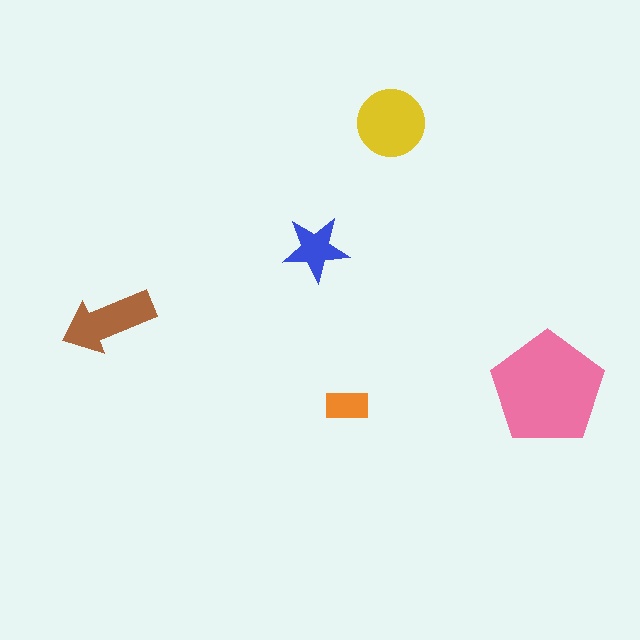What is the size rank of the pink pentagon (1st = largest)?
1st.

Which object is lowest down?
The orange rectangle is bottommost.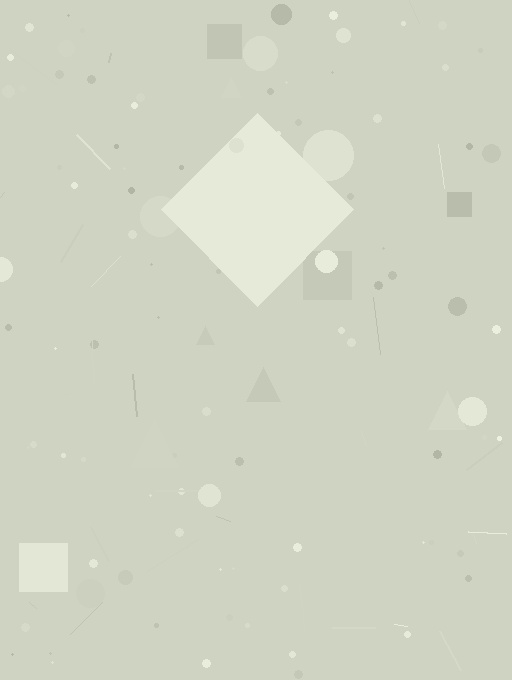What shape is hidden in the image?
A diamond is hidden in the image.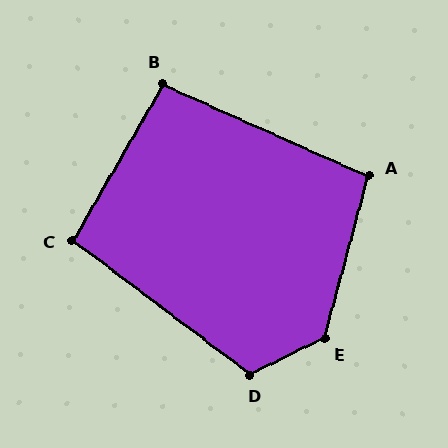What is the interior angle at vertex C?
Approximately 97 degrees (obtuse).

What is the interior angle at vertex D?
Approximately 117 degrees (obtuse).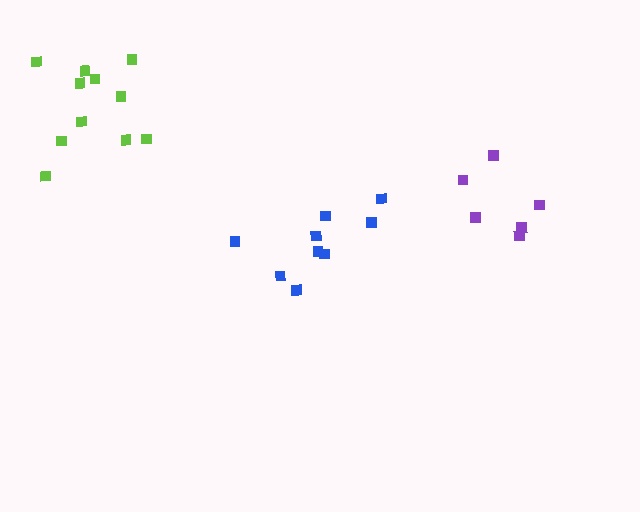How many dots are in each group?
Group 1: 9 dots, Group 2: 6 dots, Group 3: 11 dots (26 total).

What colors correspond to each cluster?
The clusters are colored: blue, purple, lime.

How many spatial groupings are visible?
There are 3 spatial groupings.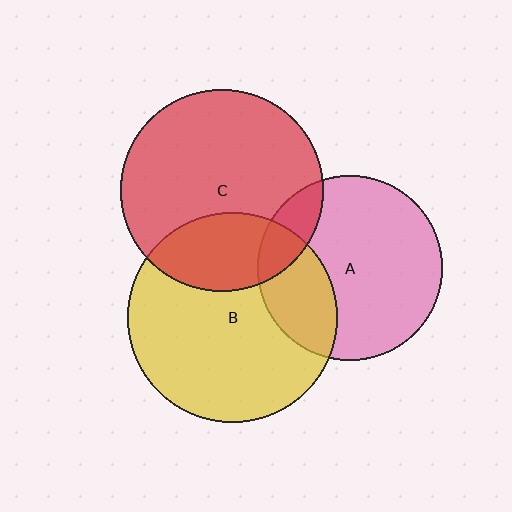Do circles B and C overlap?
Yes.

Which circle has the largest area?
Circle B (yellow).